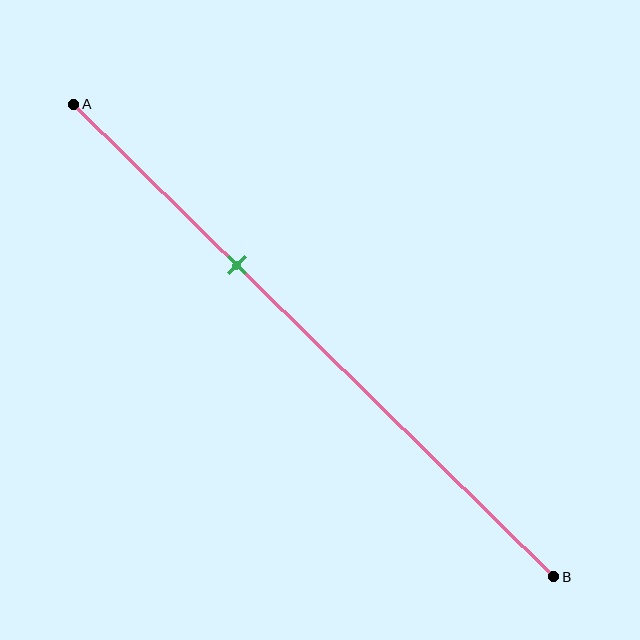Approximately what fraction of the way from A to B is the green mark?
The green mark is approximately 35% of the way from A to B.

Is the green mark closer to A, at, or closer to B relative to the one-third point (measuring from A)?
The green mark is approximately at the one-third point of segment AB.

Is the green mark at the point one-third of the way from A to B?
Yes, the mark is approximately at the one-third point.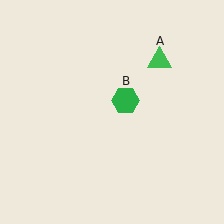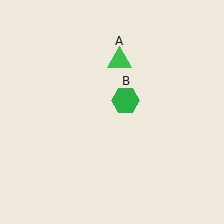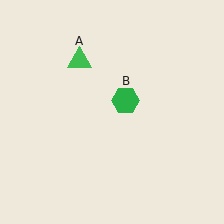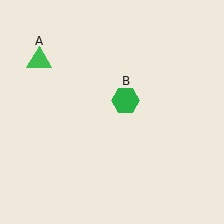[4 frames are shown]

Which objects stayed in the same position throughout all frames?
Green hexagon (object B) remained stationary.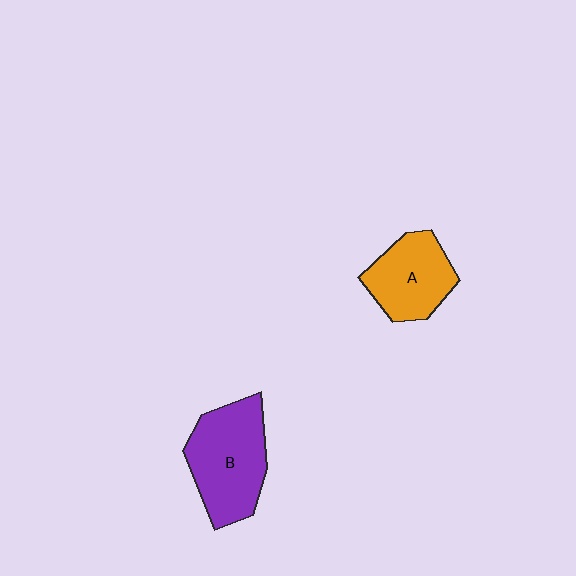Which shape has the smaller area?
Shape A (orange).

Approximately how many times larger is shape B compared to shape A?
Approximately 1.3 times.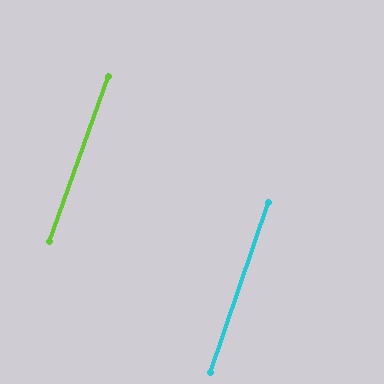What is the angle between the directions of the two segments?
Approximately 1 degree.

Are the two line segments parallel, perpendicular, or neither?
Parallel — their directions differ by only 0.8°.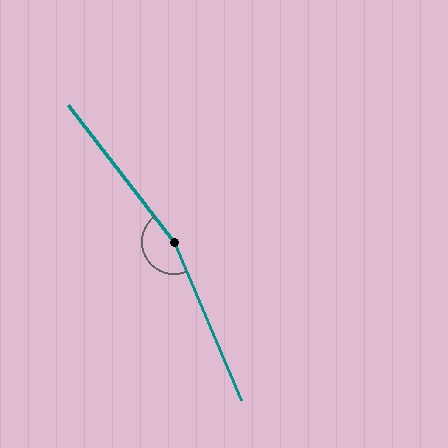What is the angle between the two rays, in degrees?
Approximately 165 degrees.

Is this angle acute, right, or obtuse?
It is obtuse.